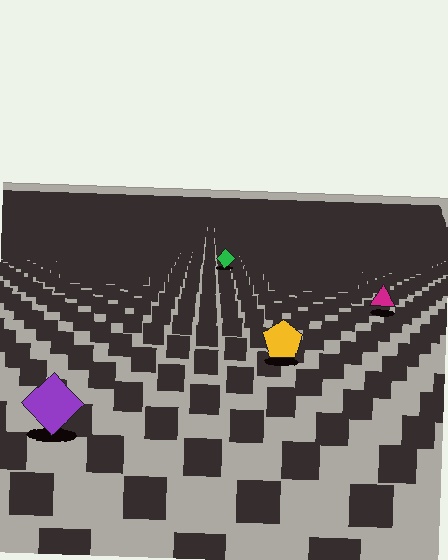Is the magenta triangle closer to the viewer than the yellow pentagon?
No. The yellow pentagon is closer — you can tell from the texture gradient: the ground texture is coarser near it.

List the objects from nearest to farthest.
From nearest to farthest: the purple diamond, the yellow pentagon, the magenta triangle, the green diamond.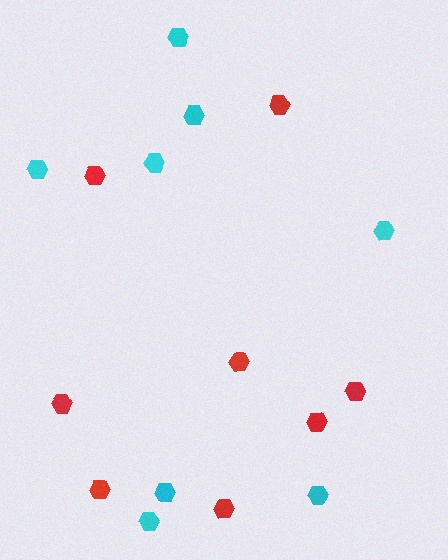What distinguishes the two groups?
There are 2 groups: one group of red hexagons (8) and one group of cyan hexagons (8).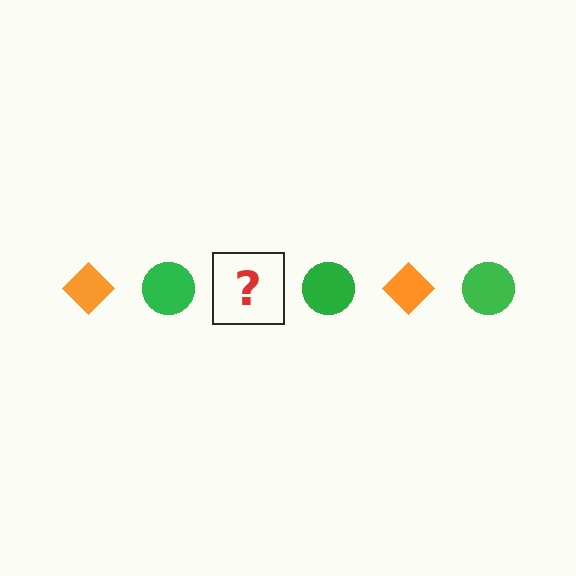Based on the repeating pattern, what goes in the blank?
The blank should be an orange diamond.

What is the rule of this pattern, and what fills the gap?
The rule is that the pattern alternates between orange diamond and green circle. The gap should be filled with an orange diamond.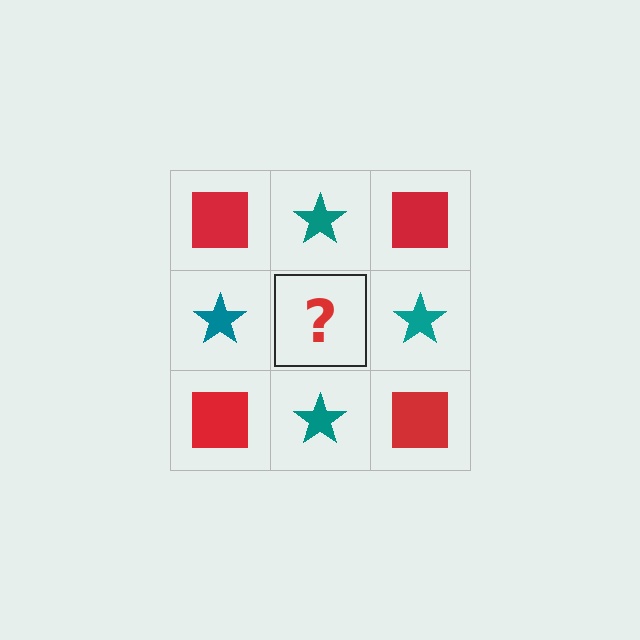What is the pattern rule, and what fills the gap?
The rule is that it alternates red square and teal star in a checkerboard pattern. The gap should be filled with a red square.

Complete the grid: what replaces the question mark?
The question mark should be replaced with a red square.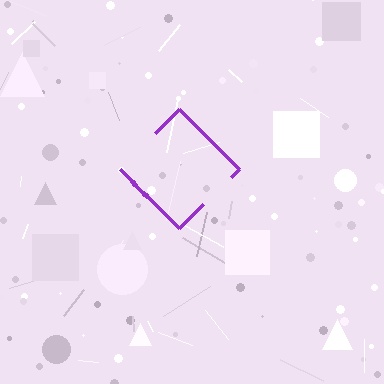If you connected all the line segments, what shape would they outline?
They would outline a diamond.